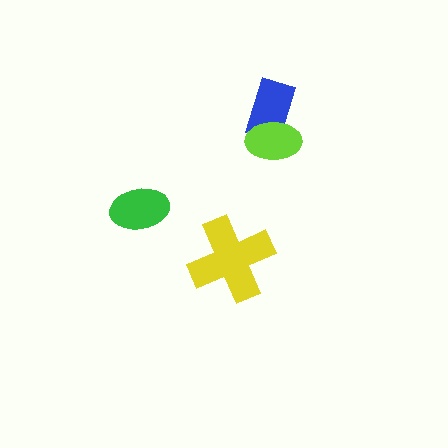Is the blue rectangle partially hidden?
Yes, it is partially covered by another shape.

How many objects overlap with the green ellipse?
0 objects overlap with the green ellipse.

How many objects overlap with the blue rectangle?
1 object overlaps with the blue rectangle.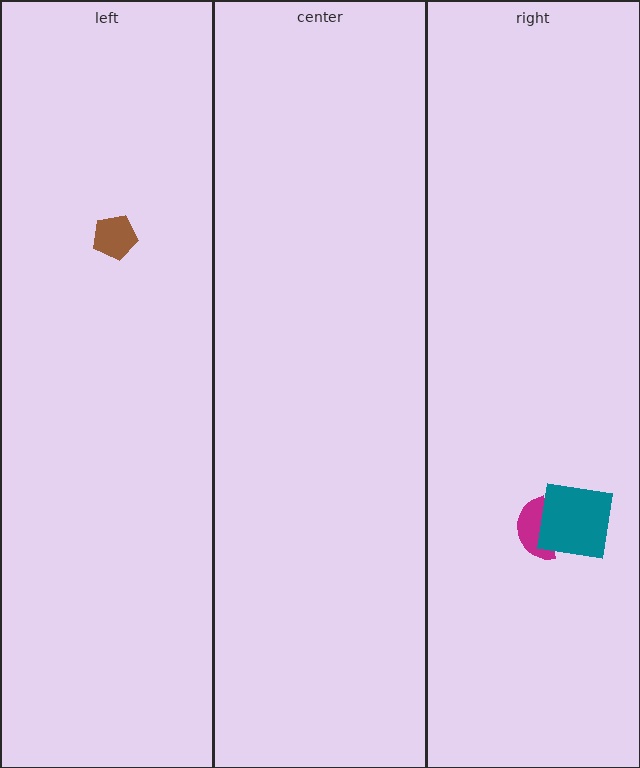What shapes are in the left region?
The brown pentagon.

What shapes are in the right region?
The magenta semicircle, the teal square.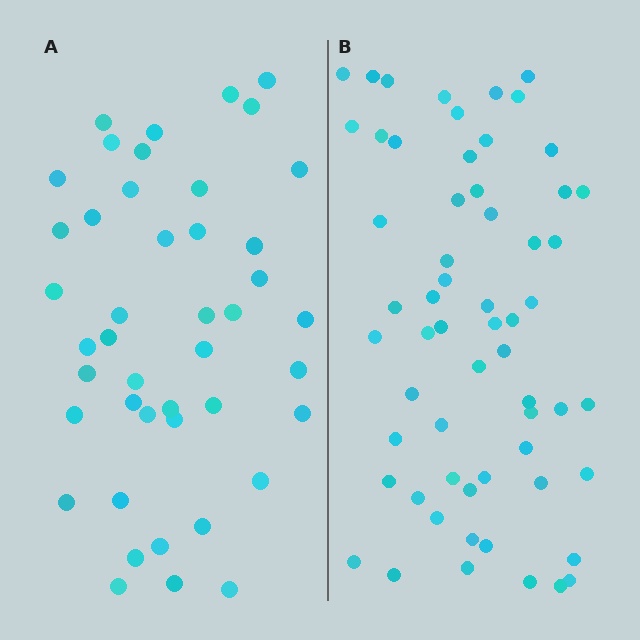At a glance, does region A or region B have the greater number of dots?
Region B (the right region) has more dots.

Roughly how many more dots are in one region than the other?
Region B has approximately 15 more dots than region A.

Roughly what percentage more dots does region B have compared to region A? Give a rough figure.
About 35% more.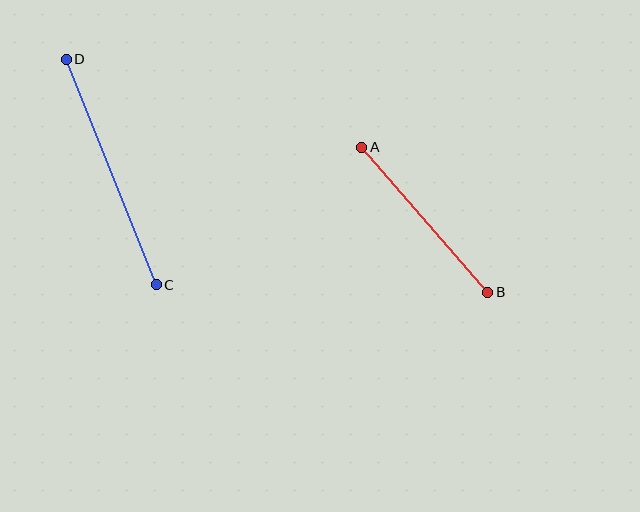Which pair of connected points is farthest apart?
Points C and D are farthest apart.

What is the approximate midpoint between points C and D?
The midpoint is at approximately (111, 172) pixels.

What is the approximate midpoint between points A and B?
The midpoint is at approximately (425, 220) pixels.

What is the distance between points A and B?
The distance is approximately 192 pixels.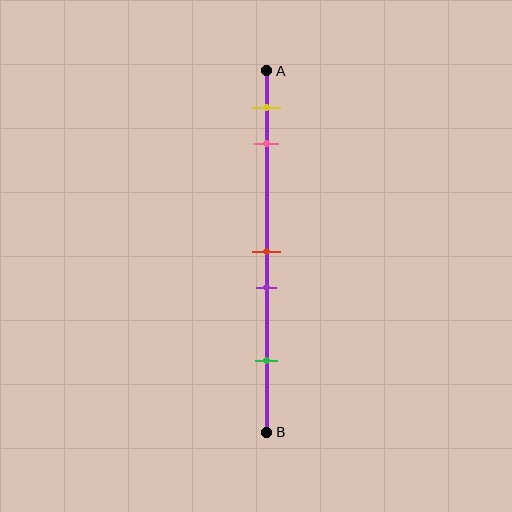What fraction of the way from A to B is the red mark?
The red mark is approximately 50% (0.5) of the way from A to B.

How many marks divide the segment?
There are 5 marks dividing the segment.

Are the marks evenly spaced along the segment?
No, the marks are not evenly spaced.